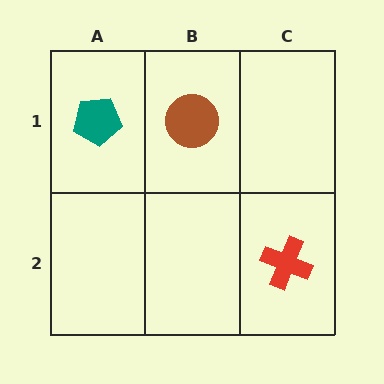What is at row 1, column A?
A teal pentagon.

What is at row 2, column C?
A red cross.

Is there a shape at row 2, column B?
No, that cell is empty.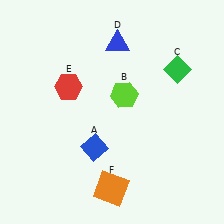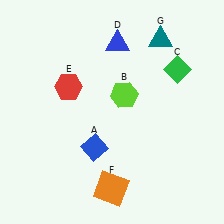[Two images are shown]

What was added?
A teal triangle (G) was added in Image 2.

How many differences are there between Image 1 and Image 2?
There is 1 difference between the two images.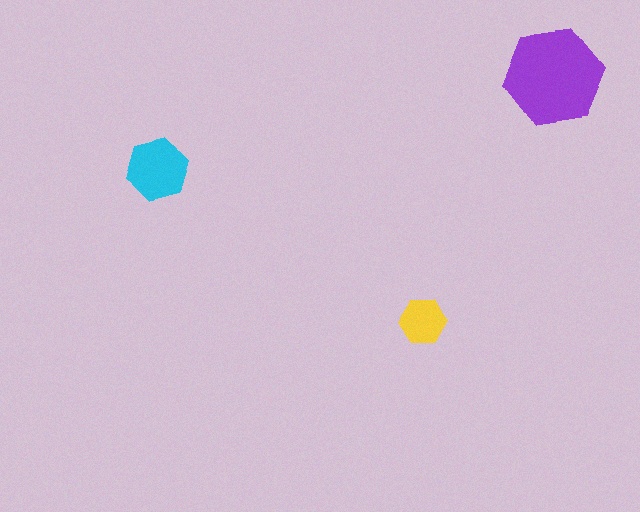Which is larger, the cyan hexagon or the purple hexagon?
The purple one.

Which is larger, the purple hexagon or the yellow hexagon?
The purple one.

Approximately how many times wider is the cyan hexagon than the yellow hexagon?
About 1.5 times wider.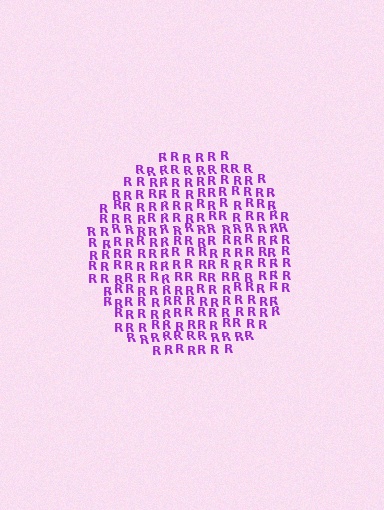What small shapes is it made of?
It is made of small letter R's.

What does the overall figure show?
The overall figure shows a circle.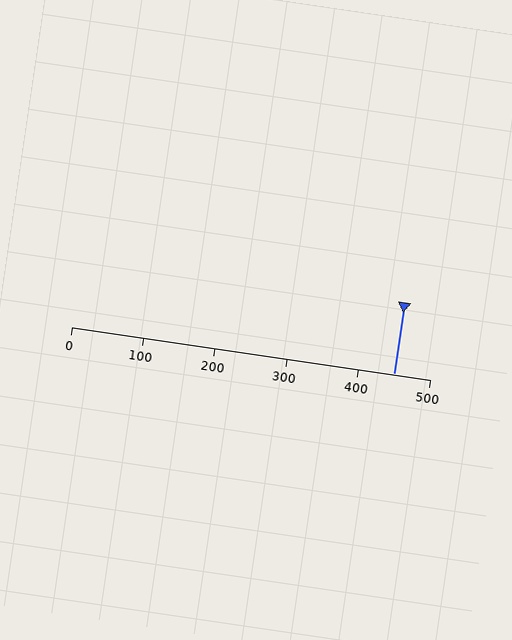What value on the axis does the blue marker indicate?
The marker indicates approximately 450.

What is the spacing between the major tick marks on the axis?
The major ticks are spaced 100 apart.